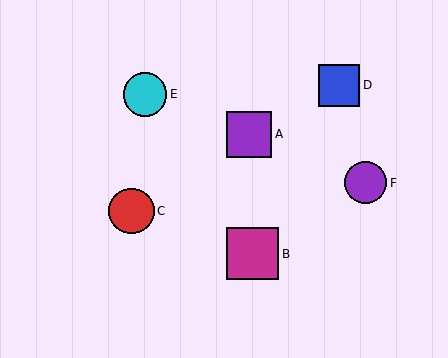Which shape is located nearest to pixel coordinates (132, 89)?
The cyan circle (labeled E) at (145, 94) is nearest to that location.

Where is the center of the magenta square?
The center of the magenta square is at (253, 254).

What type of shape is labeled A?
Shape A is a purple square.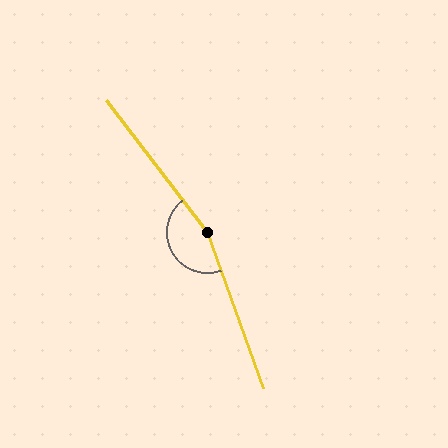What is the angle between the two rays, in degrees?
Approximately 162 degrees.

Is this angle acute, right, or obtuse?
It is obtuse.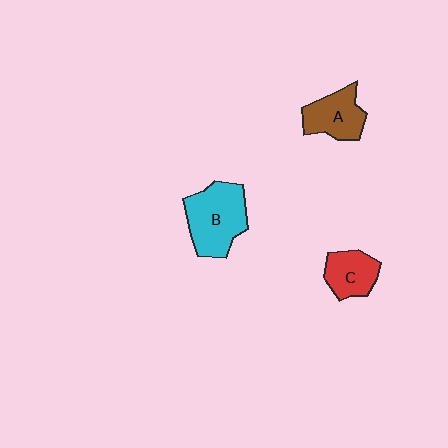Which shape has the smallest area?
Shape C (red).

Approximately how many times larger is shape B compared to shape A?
Approximately 1.4 times.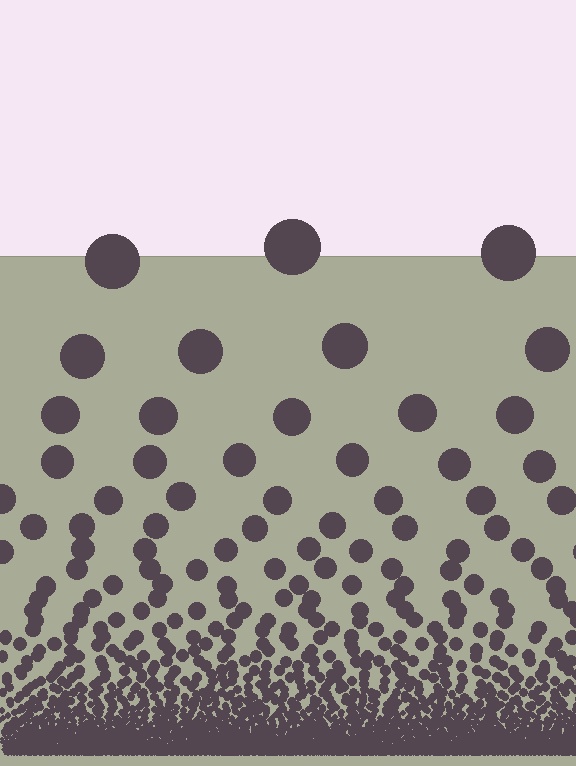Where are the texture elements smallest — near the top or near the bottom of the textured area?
Near the bottom.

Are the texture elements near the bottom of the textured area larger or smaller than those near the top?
Smaller. The gradient is inverted — elements near the bottom are smaller and denser.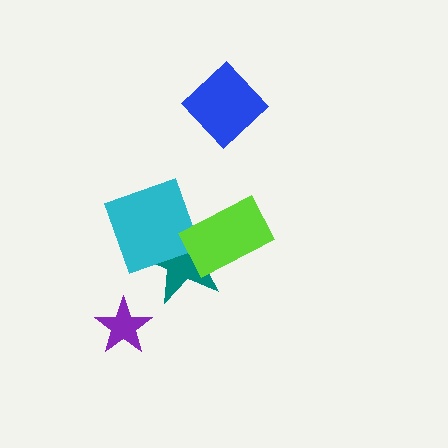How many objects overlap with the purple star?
0 objects overlap with the purple star.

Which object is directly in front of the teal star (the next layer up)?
The cyan square is directly in front of the teal star.